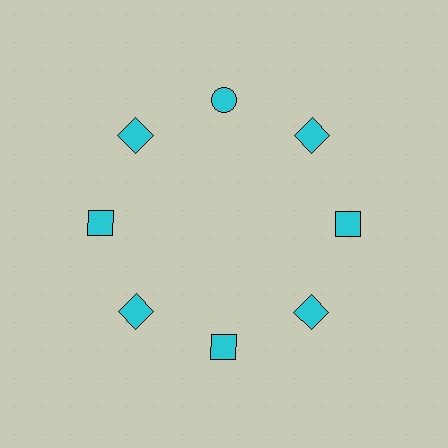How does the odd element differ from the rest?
It has a different shape: circle instead of square.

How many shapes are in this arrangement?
There are 8 shapes arranged in a ring pattern.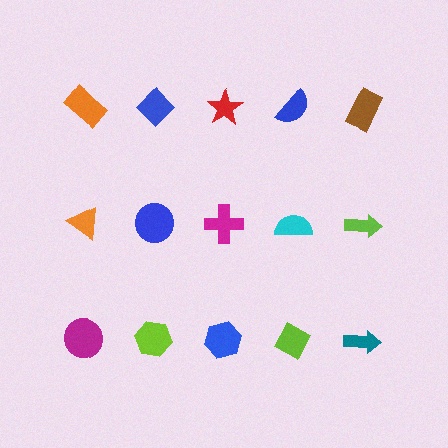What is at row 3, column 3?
A blue hexagon.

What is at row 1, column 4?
A blue semicircle.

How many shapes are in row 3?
5 shapes.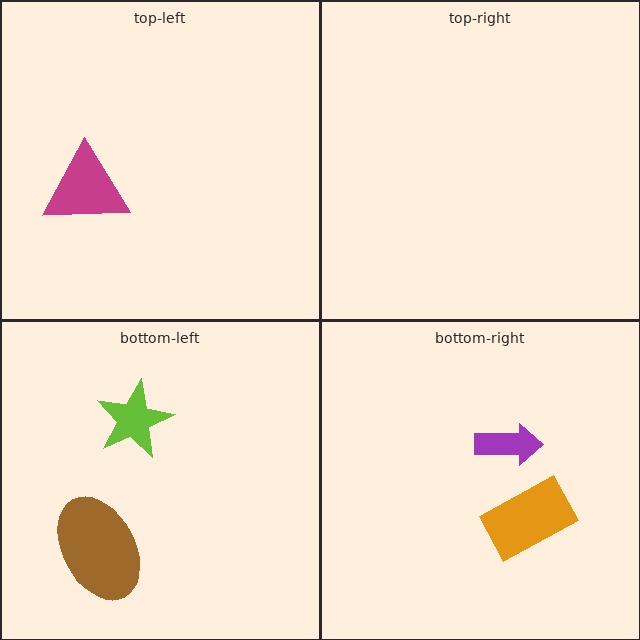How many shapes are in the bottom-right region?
2.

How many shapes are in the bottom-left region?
2.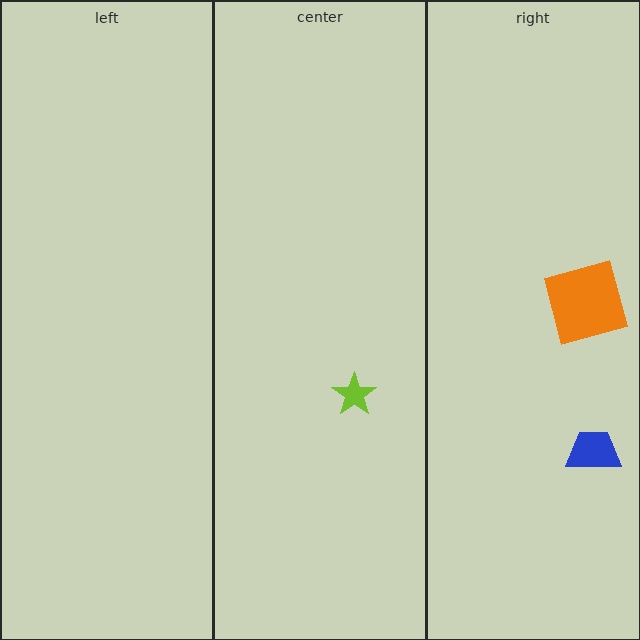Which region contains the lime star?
The center region.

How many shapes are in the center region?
1.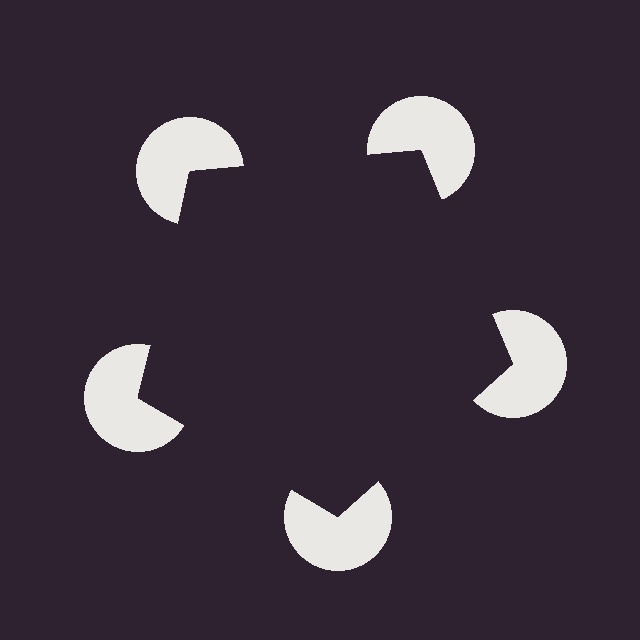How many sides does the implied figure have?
5 sides.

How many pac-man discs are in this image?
There are 5 — one at each vertex of the illusory pentagon.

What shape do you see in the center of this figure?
An illusory pentagon — its edges are inferred from the aligned wedge cuts in the pac-man discs, not physically drawn.